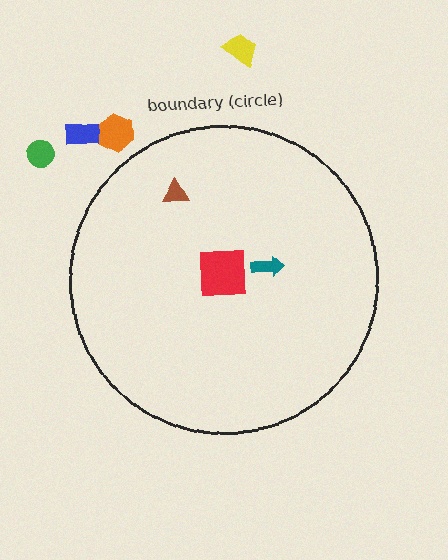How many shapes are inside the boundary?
3 inside, 4 outside.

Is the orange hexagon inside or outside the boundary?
Outside.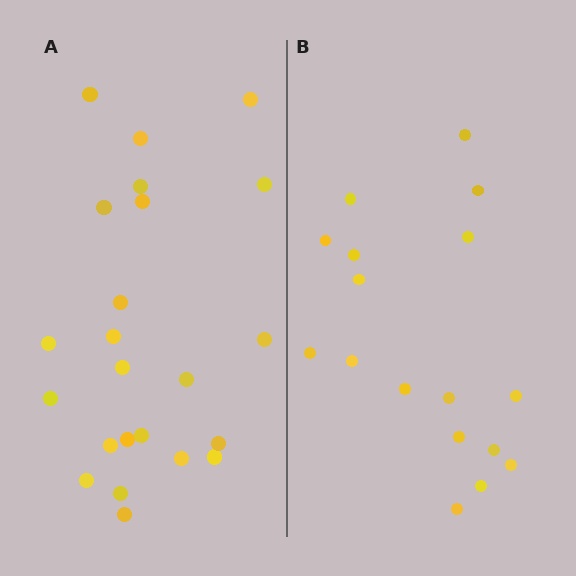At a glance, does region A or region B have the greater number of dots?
Region A (the left region) has more dots.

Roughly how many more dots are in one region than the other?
Region A has about 6 more dots than region B.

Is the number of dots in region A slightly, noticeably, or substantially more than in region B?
Region A has noticeably more, but not dramatically so. The ratio is roughly 1.4 to 1.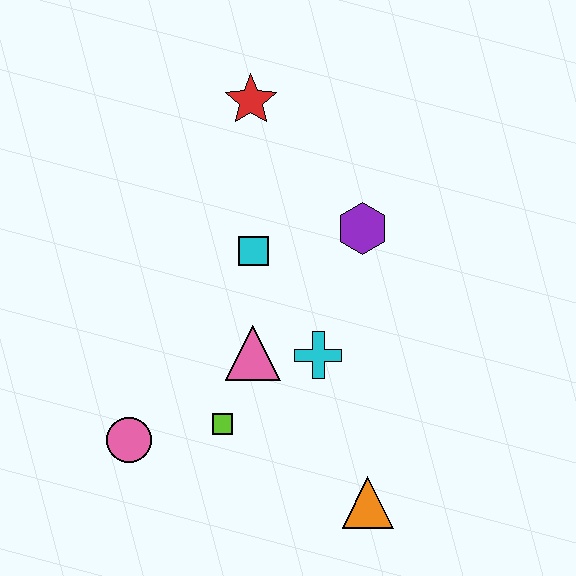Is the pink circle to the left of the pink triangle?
Yes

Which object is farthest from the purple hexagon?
The pink circle is farthest from the purple hexagon.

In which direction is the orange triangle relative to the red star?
The orange triangle is below the red star.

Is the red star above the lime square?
Yes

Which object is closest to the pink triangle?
The cyan cross is closest to the pink triangle.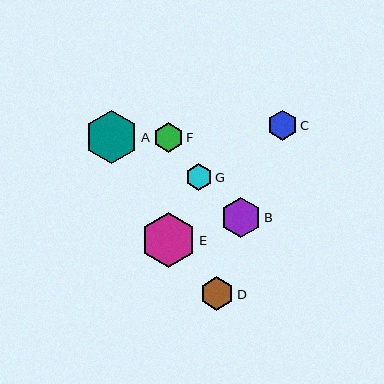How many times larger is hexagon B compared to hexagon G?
Hexagon B is approximately 1.5 times the size of hexagon G.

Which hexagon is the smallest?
Hexagon G is the smallest with a size of approximately 27 pixels.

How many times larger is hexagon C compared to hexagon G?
Hexagon C is approximately 1.1 times the size of hexagon G.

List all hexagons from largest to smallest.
From largest to smallest: E, A, B, D, C, F, G.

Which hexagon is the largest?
Hexagon E is the largest with a size of approximately 55 pixels.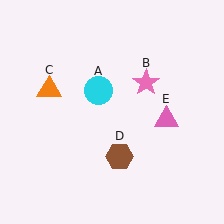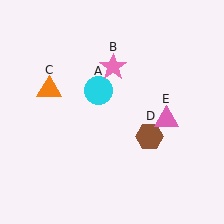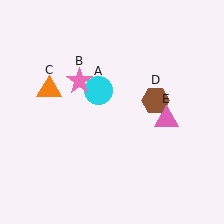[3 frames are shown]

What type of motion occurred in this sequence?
The pink star (object B), brown hexagon (object D) rotated counterclockwise around the center of the scene.